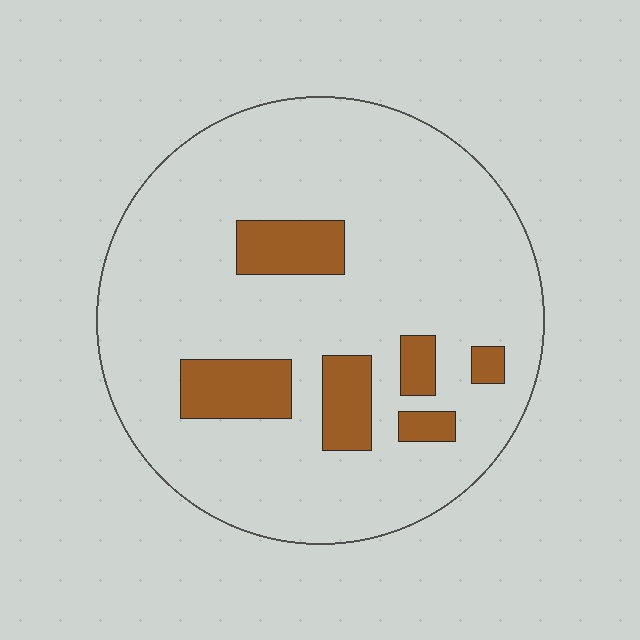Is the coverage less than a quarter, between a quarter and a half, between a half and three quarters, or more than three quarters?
Less than a quarter.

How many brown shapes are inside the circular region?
6.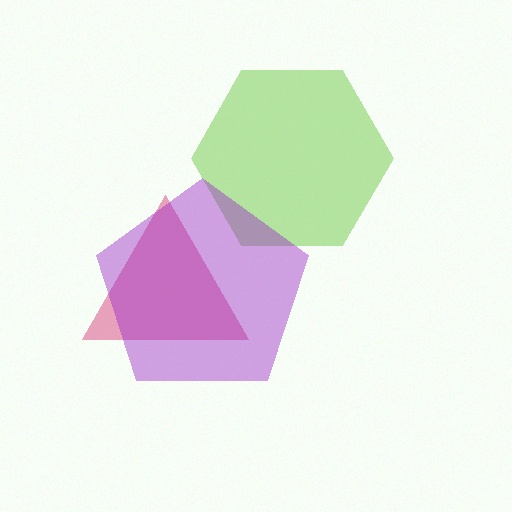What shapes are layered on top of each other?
The layered shapes are: a lime hexagon, a pink triangle, a purple pentagon.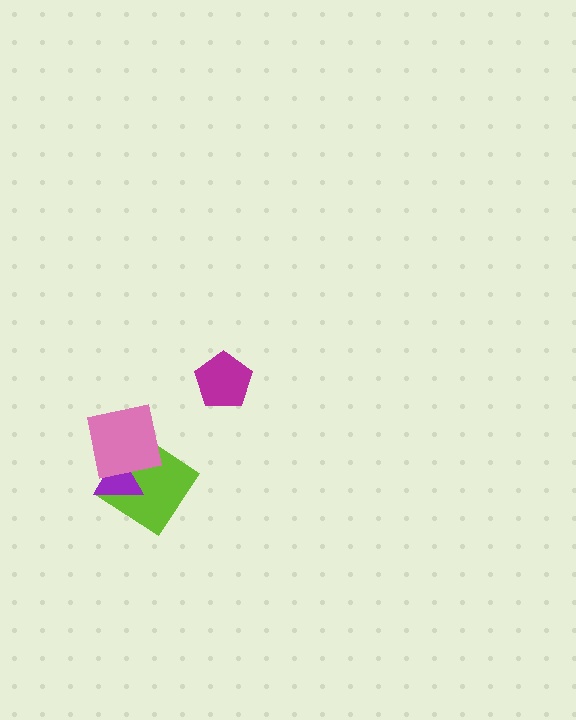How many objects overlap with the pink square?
2 objects overlap with the pink square.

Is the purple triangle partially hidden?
Yes, it is partially covered by another shape.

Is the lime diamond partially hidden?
Yes, it is partially covered by another shape.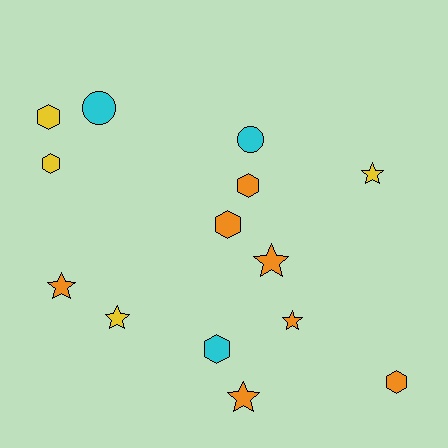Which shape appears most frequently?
Star, with 6 objects.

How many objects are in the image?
There are 14 objects.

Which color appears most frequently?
Orange, with 7 objects.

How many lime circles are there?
There are no lime circles.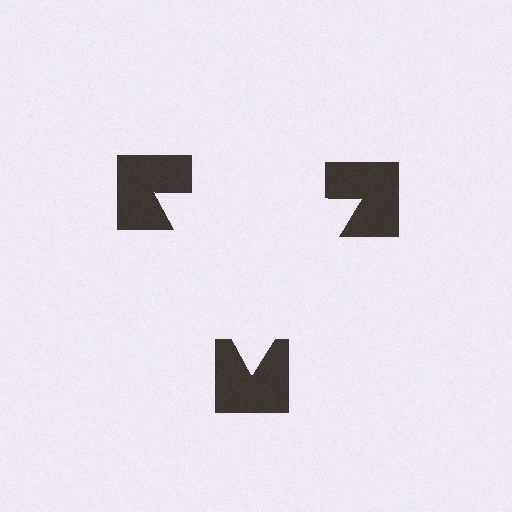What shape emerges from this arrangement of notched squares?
An illusory triangle — its edges are inferred from the aligned wedge cuts in the notched squares, not physically drawn.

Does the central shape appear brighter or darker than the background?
It typically appears slightly brighter than the background, even though no actual brightness change is drawn.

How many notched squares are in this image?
There are 3 — one at each vertex of the illusory triangle.